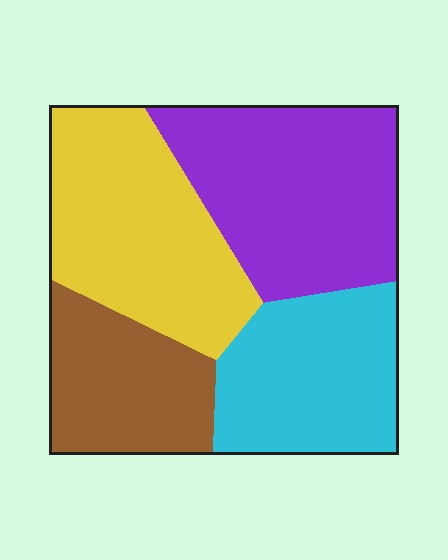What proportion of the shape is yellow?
Yellow covers about 30% of the shape.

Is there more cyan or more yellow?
Yellow.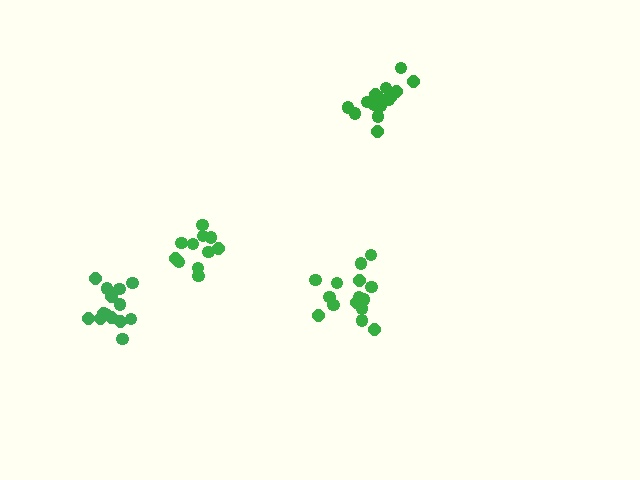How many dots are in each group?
Group 1: 17 dots, Group 2: 15 dots, Group 3: 11 dots, Group 4: 14 dots (57 total).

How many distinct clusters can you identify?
There are 4 distinct clusters.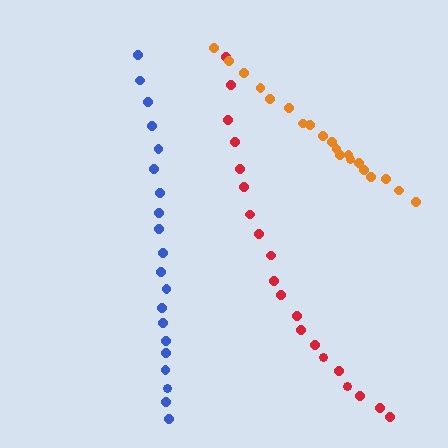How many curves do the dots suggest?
There are 3 distinct paths.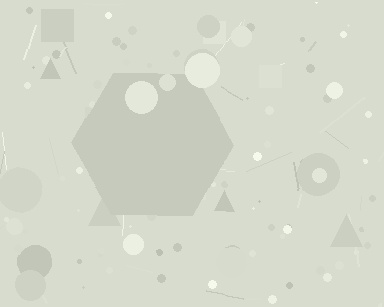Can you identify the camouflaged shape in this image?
The camouflaged shape is a hexagon.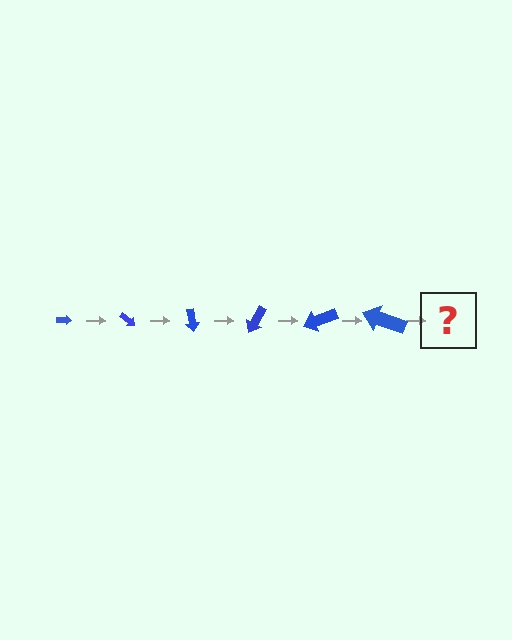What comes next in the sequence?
The next element should be an arrow, larger than the previous one and rotated 240 degrees from the start.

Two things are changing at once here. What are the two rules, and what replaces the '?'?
The two rules are that the arrow grows larger each step and it rotates 40 degrees each step. The '?' should be an arrow, larger than the previous one and rotated 240 degrees from the start.